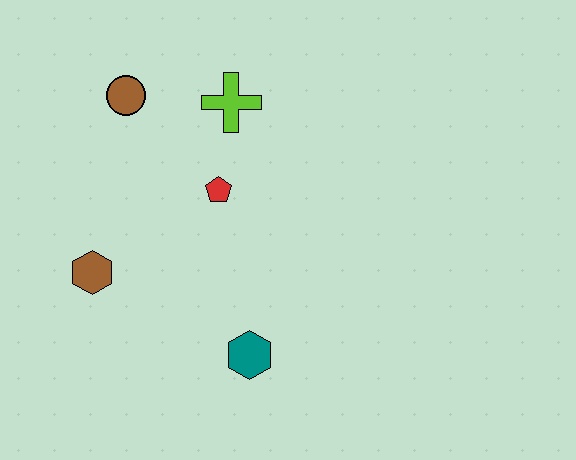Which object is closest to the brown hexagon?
The red pentagon is closest to the brown hexagon.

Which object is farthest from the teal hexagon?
The brown circle is farthest from the teal hexagon.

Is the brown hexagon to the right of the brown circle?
No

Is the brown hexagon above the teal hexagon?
Yes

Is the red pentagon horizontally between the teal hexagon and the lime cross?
No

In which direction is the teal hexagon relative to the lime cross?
The teal hexagon is below the lime cross.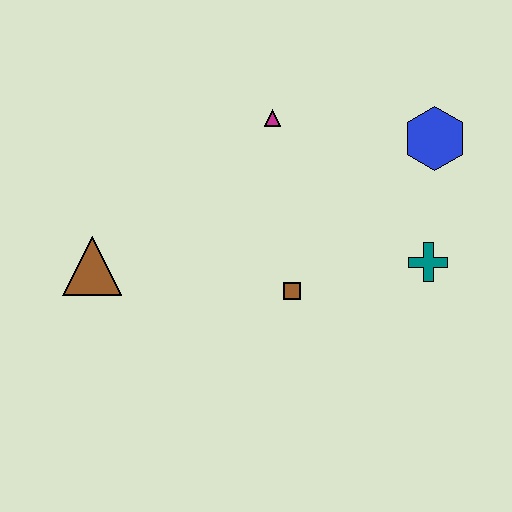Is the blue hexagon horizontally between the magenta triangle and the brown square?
No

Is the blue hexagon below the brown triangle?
No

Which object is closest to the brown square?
The teal cross is closest to the brown square.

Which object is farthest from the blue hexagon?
The brown triangle is farthest from the blue hexagon.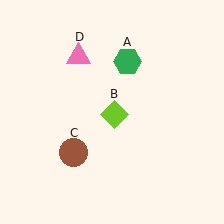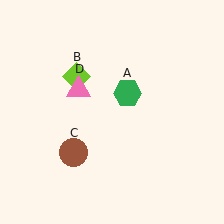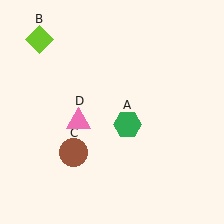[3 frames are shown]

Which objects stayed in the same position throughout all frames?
Brown circle (object C) remained stationary.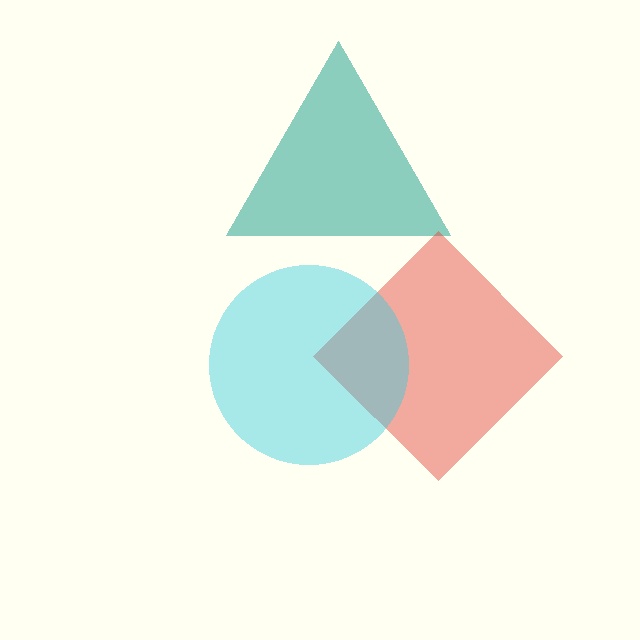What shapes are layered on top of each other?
The layered shapes are: a teal triangle, a red diamond, a cyan circle.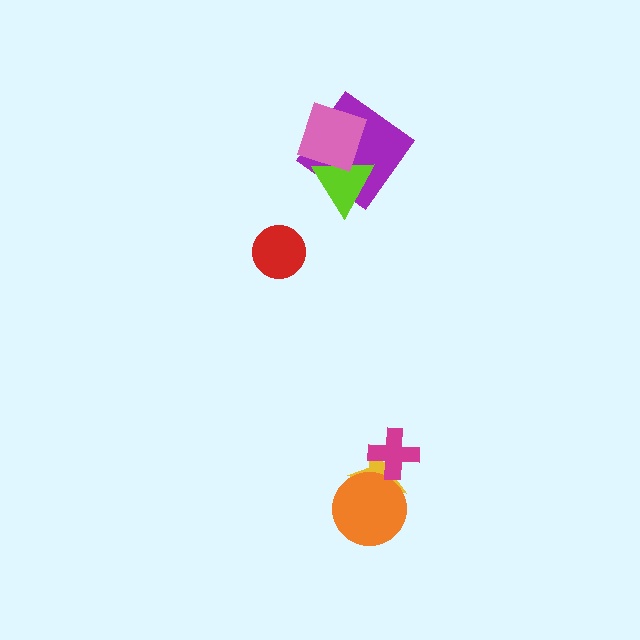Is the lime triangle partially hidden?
Yes, it is partially covered by another shape.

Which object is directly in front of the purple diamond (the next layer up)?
The lime triangle is directly in front of the purple diamond.